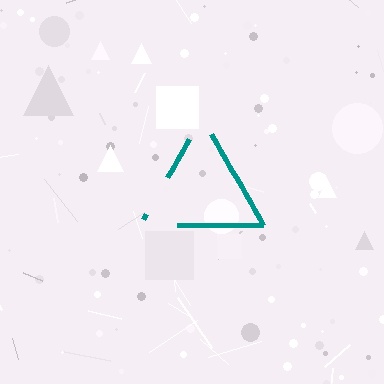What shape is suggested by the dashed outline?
The dashed outline suggests a triangle.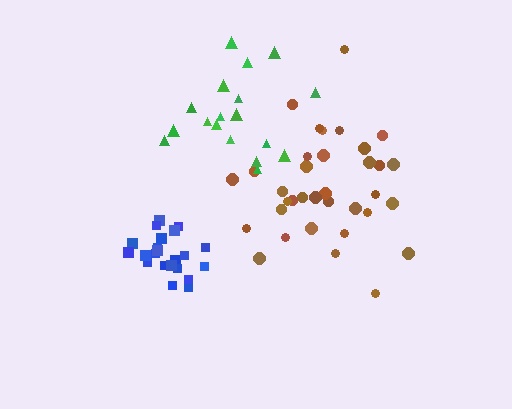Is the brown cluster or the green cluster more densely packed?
Brown.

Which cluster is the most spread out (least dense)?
Green.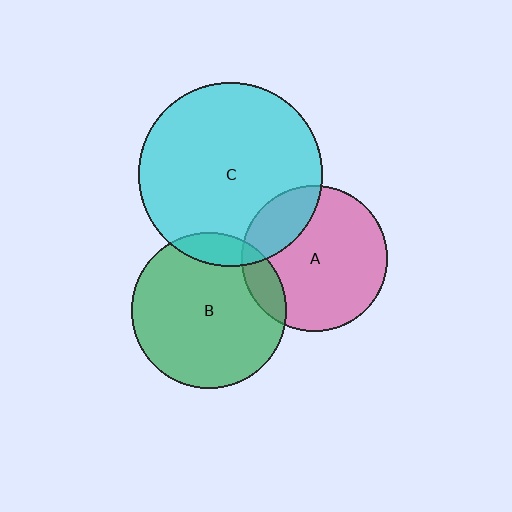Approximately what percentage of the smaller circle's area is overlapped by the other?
Approximately 20%.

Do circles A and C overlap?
Yes.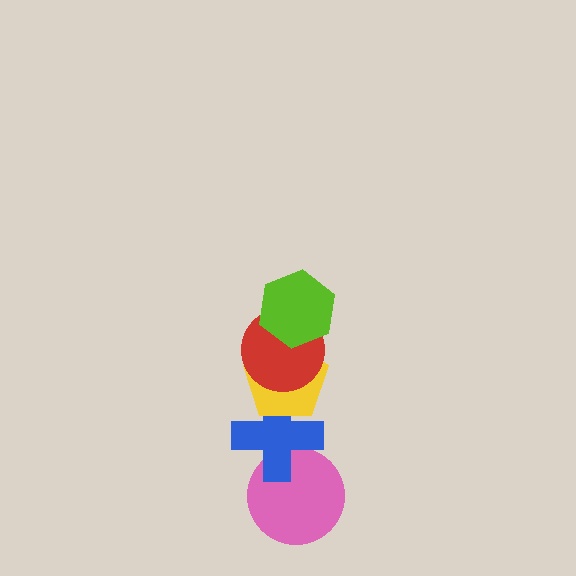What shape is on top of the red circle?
The lime hexagon is on top of the red circle.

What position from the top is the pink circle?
The pink circle is 5th from the top.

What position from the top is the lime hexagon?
The lime hexagon is 1st from the top.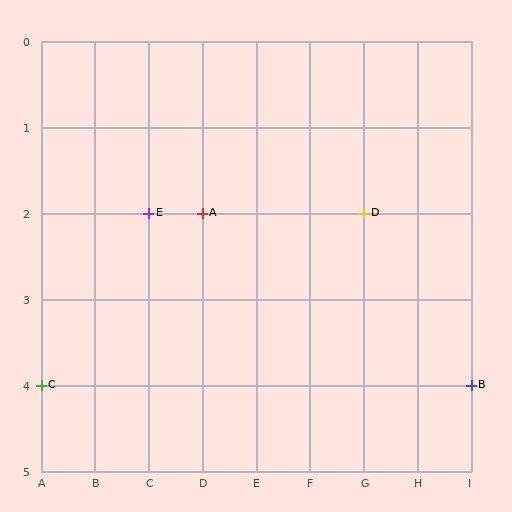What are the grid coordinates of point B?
Point B is at grid coordinates (I, 4).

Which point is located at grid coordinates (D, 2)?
Point A is at (D, 2).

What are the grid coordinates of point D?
Point D is at grid coordinates (G, 2).